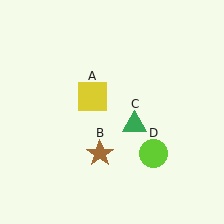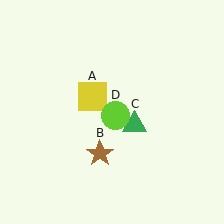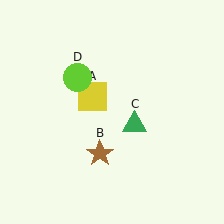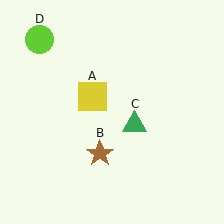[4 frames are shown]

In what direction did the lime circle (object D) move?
The lime circle (object D) moved up and to the left.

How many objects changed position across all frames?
1 object changed position: lime circle (object D).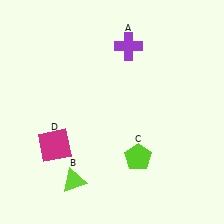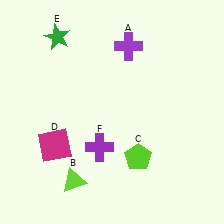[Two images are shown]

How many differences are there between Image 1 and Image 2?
There are 2 differences between the two images.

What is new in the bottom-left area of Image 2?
A purple cross (F) was added in the bottom-left area of Image 2.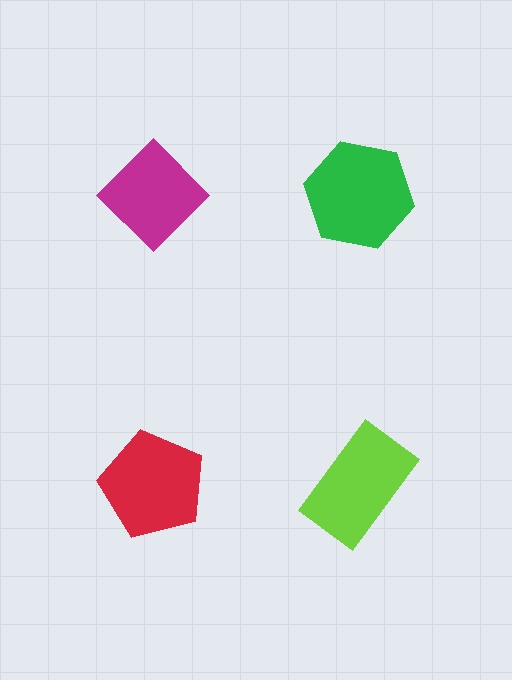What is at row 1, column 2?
A green hexagon.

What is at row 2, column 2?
A lime rectangle.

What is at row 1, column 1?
A magenta diamond.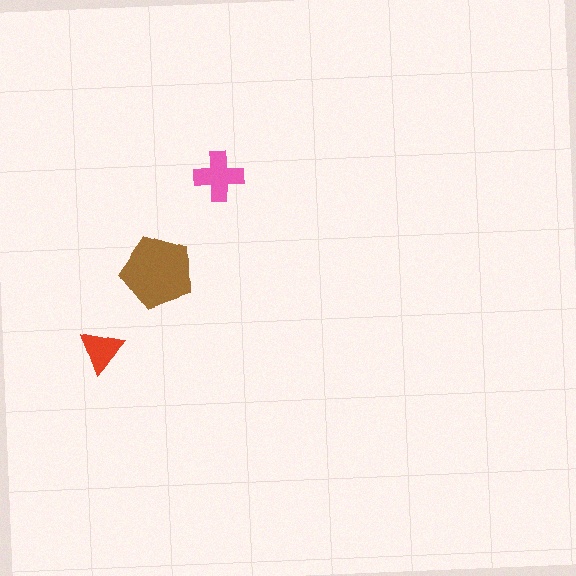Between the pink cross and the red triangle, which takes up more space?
The pink cross.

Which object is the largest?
The brown pentagon.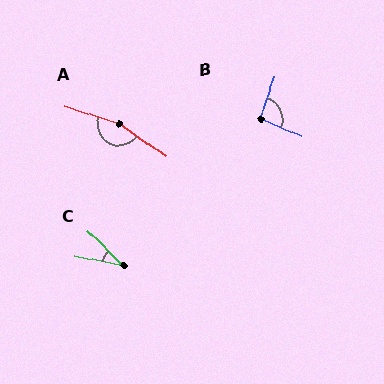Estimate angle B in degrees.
Approximately 94 degrees.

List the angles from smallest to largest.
C (34°), B (94°), A (162°).